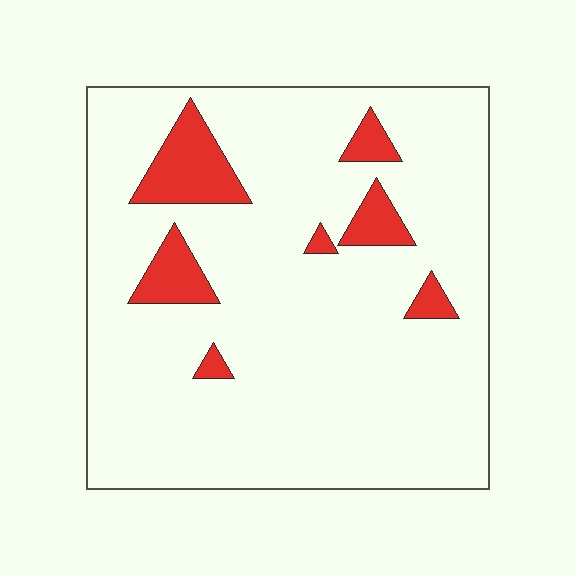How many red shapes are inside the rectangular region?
7.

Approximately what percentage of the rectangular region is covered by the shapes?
Approximately 10%.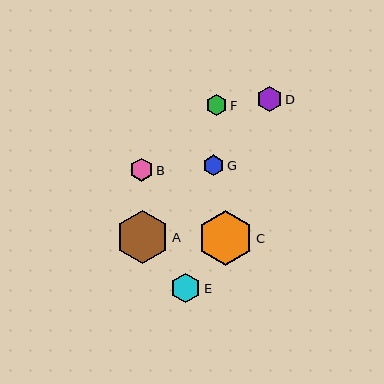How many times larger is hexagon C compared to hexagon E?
Hexagon C is approximately 1.9 times the size of hexagon E.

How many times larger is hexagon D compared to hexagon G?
Hexagon D is approximately 1.2 times the size of hexagon G.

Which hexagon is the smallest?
Hexagon G is the smallest with a size of approximately 21 pixels.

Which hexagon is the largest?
Hexagon C is the largest with a size of approximately 55 pixels.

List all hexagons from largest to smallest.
From largest to smallest: C, A, E, D, B, F, G.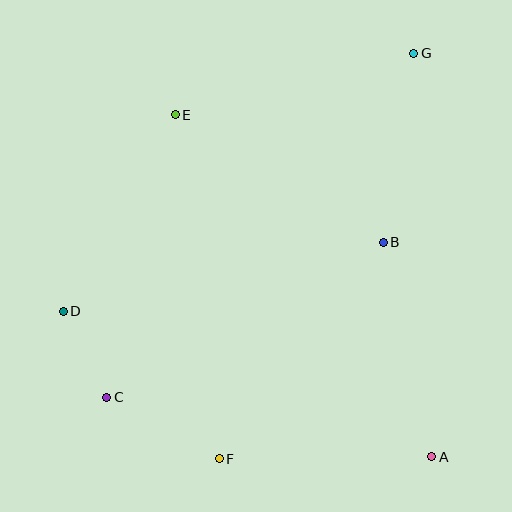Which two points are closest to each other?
Points C and D are closest to each other.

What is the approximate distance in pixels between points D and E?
The distance between D and E is approximately 226 pixels.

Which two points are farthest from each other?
Points C and G are farthest from each other.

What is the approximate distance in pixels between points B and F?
The distance between B and F is approximately 271 pixels.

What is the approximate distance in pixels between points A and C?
The distance between A and C is approximately 331 pixels.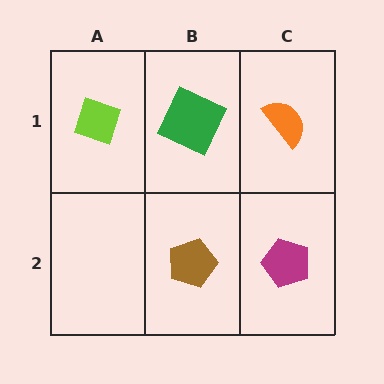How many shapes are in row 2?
2 shapes.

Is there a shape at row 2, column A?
No, that cell is empty.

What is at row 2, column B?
A brown pentagon.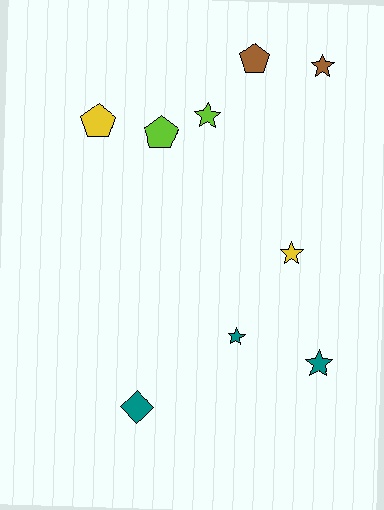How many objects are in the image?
There are 9 objects.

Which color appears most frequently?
Teal, with 3 objects.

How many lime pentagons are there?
There is 1 lime pentagon.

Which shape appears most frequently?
Star, with 5 objects.